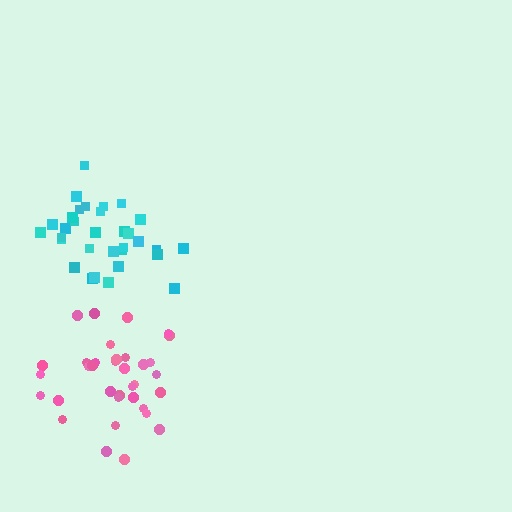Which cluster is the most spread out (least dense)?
Pink.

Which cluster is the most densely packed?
Cyan.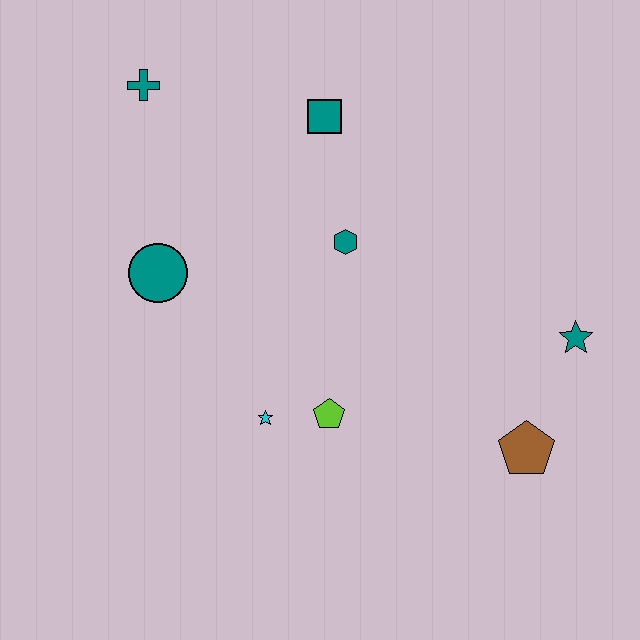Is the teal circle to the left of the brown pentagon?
Yes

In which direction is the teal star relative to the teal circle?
The teal star is to the right of the teal circle.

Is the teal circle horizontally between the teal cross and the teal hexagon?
Yes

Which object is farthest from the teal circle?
The teal star is farthest from the teal circle.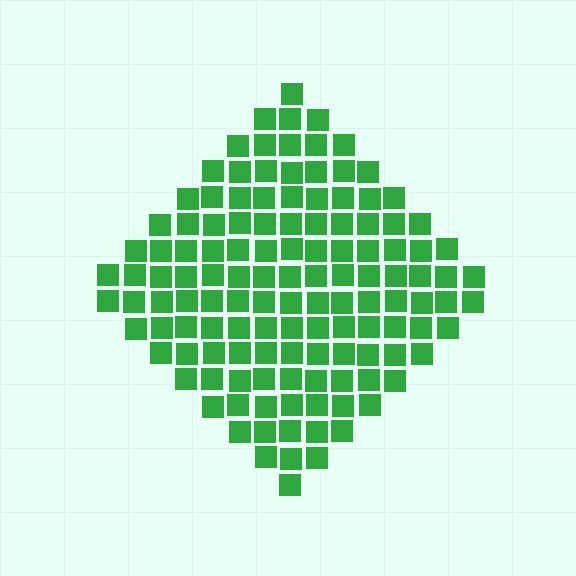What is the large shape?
The large shape is a diamond.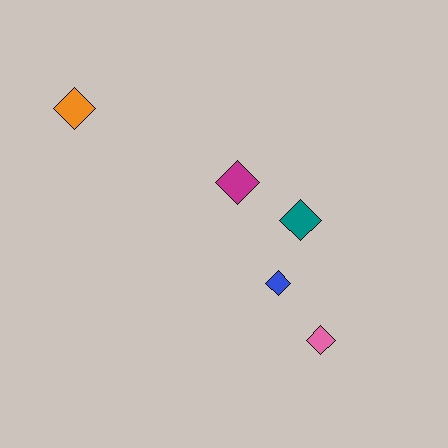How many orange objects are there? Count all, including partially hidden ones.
There is 1 orange object.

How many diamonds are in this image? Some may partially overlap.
There are 5 diamonds.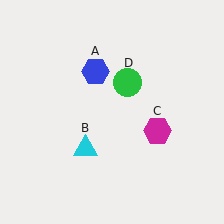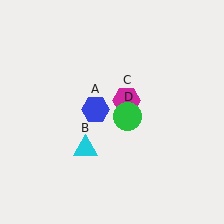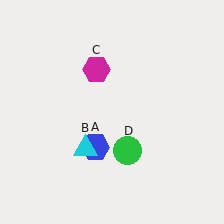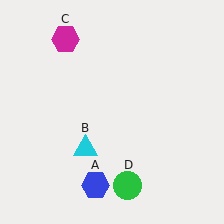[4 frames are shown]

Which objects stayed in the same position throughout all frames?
Cyan triangle (object B) remained stationary.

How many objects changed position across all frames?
3 objects changed position: blue hexagon (object A), magenta hexagon (object C), green circle (object D).